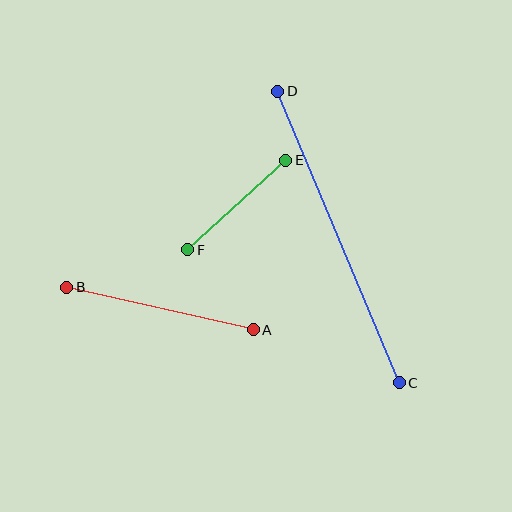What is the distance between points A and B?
The distance is approximately 191 pixels.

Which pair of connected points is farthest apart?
Points C and D are farthest apart.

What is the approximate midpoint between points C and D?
The midpoint is at approximately (338, 237) pixels.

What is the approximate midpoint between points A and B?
The midpoint is at approximately (160, 309) pixels.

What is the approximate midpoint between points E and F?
The midpoint is at approximately (237, 205) pixels.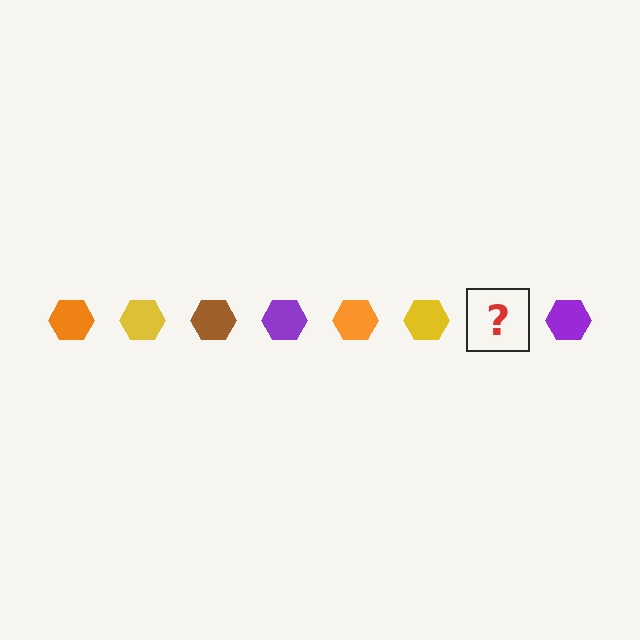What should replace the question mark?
The question mark should be replaced with a brown hexagon.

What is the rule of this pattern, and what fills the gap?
The rule is that the pattern cycles through orange, yellow, brown, purple hexagons. The gap should be filled with a brown hexagon.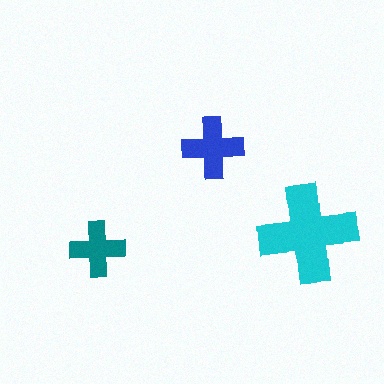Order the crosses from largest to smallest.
the cyan one, the blue one, the teal one.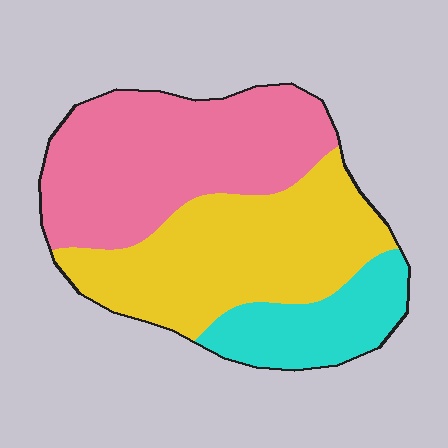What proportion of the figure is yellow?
Yellow covers 40% of the figure.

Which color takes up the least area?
Cyan, at roughly 15%.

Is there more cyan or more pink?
Pink.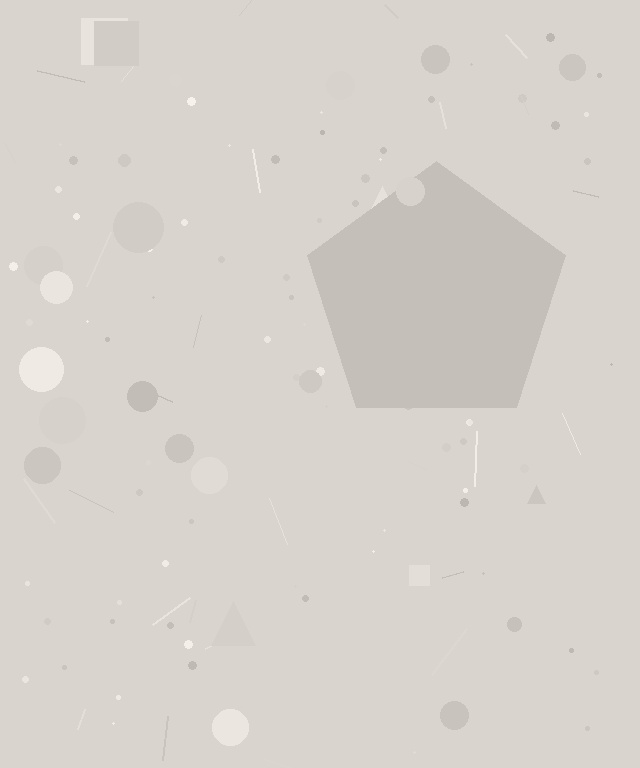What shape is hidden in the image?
A pentagon is hidden in the image.